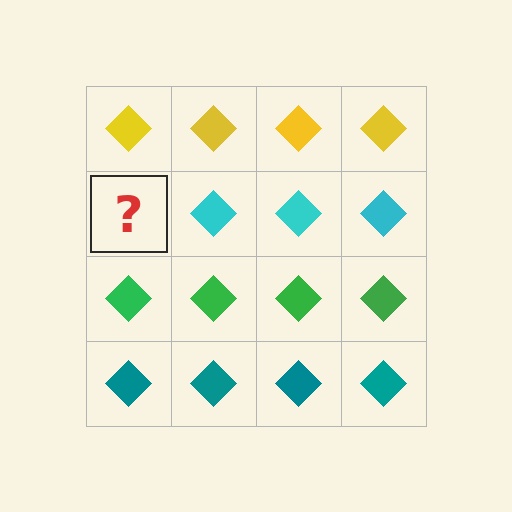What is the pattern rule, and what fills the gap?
The rule is that each row has a consistent color. The gap should be filled with a cyan diamond.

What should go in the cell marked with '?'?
The missing cell should contain a cyan diamond.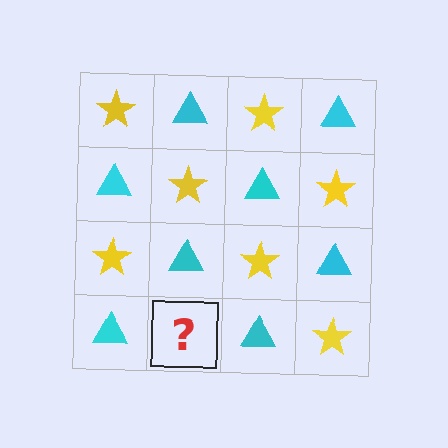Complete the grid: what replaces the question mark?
The question mark should be replaced with a yellow star.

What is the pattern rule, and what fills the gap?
The rule is that it alternates yellow star and cyan triangle in a checkerboard pattern. The gap should be filled with a yellow star.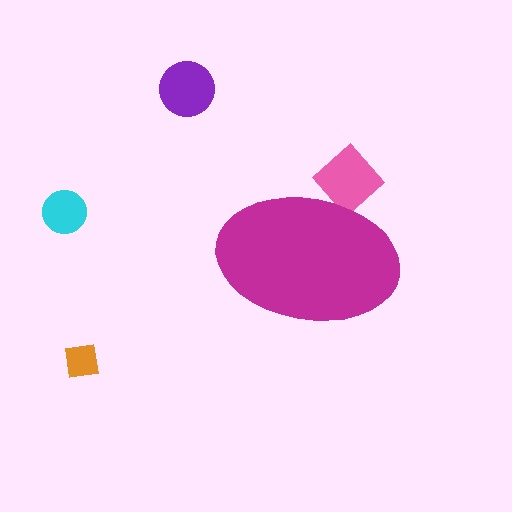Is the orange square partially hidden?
No, the orange square is fully visible.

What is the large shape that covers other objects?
A magenta ellipse.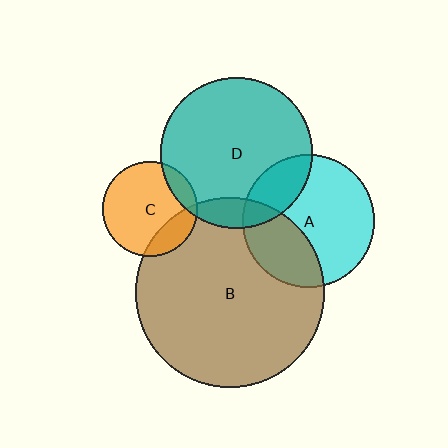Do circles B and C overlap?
Yes.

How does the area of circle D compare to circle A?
Approximately 1.3 times.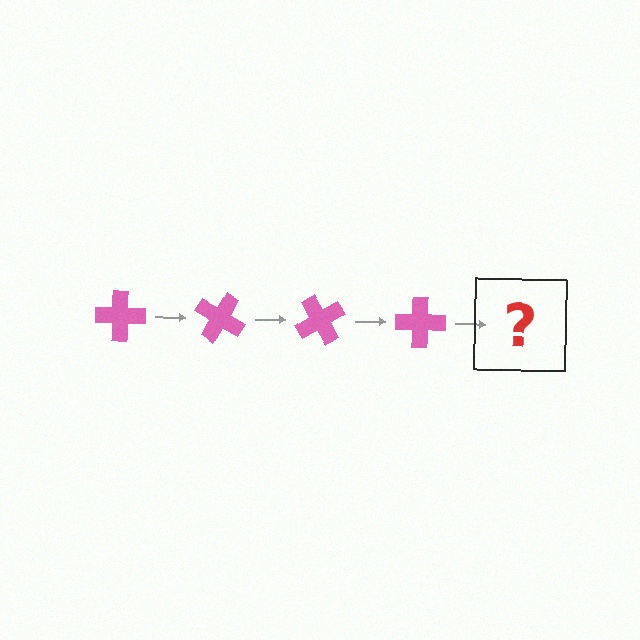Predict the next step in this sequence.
The next step is a pink cross rotated 120 degrees.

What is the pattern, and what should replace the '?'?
The pattern is that the cross rotates 30 degrees each step. The '?' should be a pink cross rotated 120 degrees.